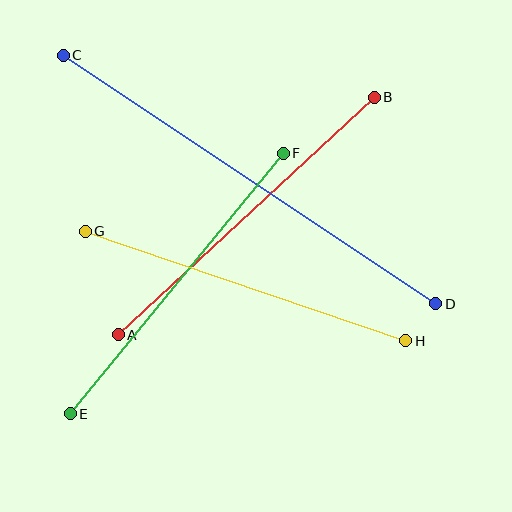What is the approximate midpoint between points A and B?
The midpoint is at approximately (246, 216) pixels.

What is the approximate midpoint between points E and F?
The midpoint is at approximately (177, 284) pixels.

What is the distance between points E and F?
The distance is approximately 337 pixels.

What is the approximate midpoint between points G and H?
The midpoint is at approximately (246, 286) pixels.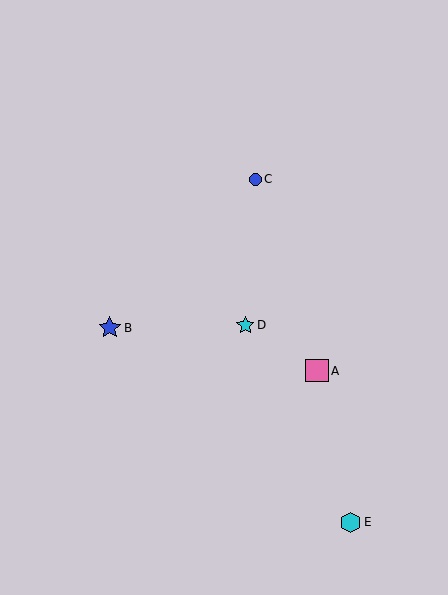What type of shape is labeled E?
Shape E is a cyan hexagon.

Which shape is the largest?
The pink square (labeled A) is the largest.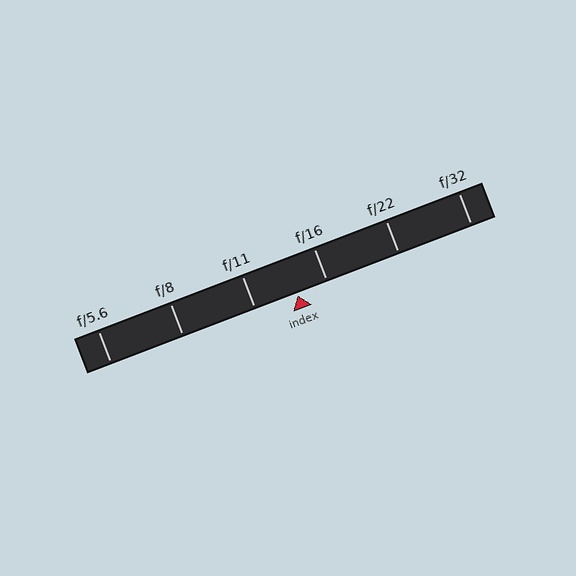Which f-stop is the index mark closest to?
The index mark is closest to f/16.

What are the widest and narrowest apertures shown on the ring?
The widest aperture shown is f/5.6 and the narrowest is f/32.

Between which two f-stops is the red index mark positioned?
The index mark is between f/11 and f/16.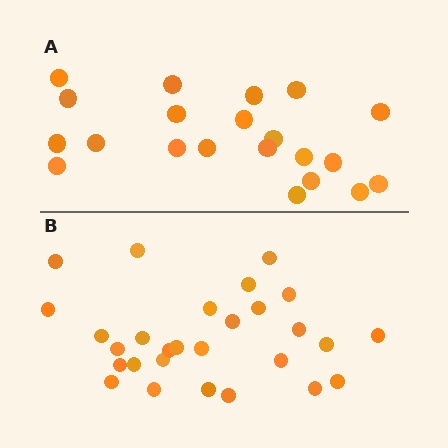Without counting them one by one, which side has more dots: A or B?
Region B (the bottom region) has more dots.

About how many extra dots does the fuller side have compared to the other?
Region B has roughly 8 or so more dots than region A.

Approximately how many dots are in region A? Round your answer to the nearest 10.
About 20 dots. (The exact count is 21, which rounds to 20.)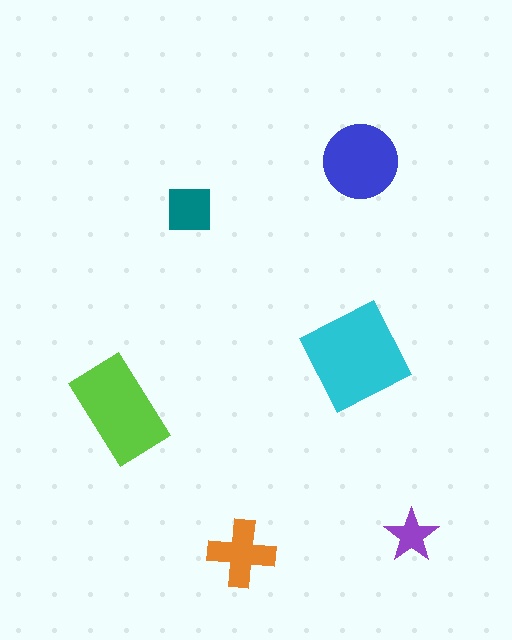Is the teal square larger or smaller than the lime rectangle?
Smaller.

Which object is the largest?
The cyan diamond.